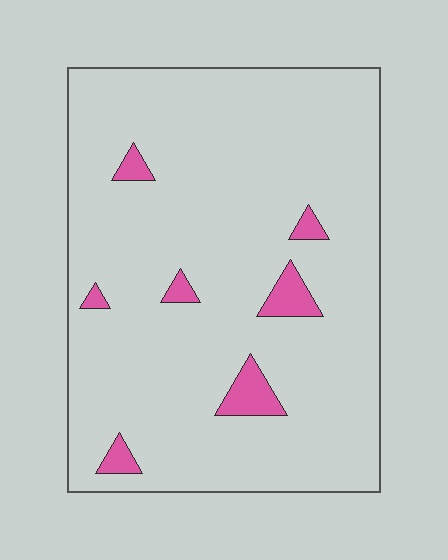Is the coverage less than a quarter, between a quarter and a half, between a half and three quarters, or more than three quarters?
Less than a quarter.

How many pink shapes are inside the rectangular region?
7.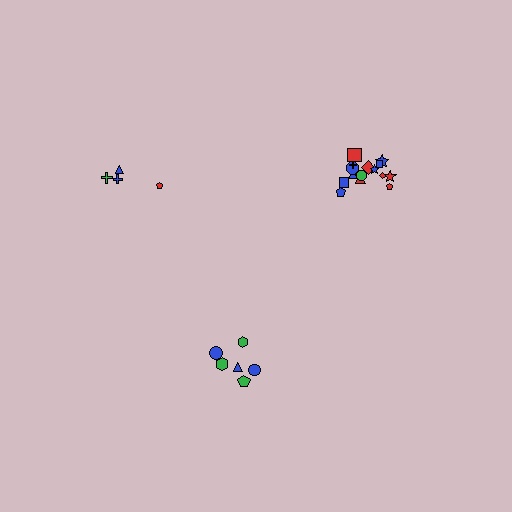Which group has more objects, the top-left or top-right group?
The top-right group.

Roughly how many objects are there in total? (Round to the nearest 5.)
Roughly 25 objects in total.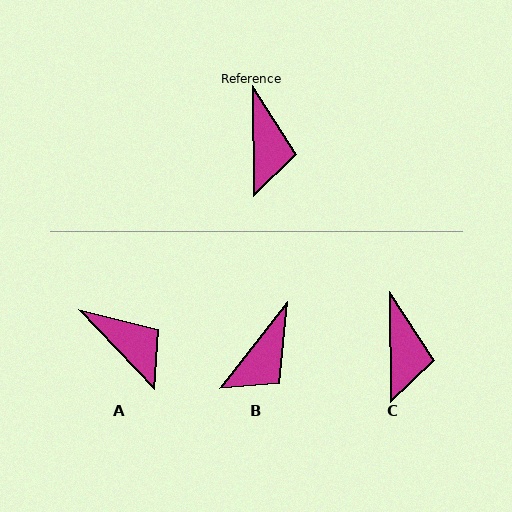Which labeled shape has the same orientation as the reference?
C.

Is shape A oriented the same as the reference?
No, it is off by about 43 degrees.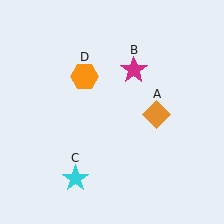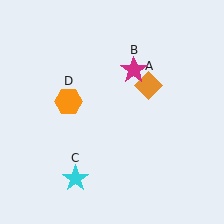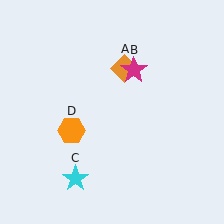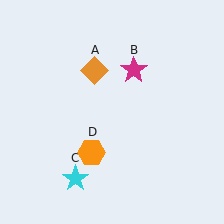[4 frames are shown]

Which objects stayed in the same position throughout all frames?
Magenta star (object B) and cyan star (object C) remained stationary.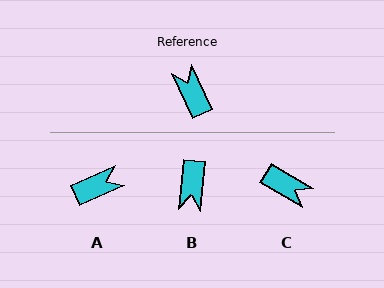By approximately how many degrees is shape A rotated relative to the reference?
Approximately 90 degrees clockwise.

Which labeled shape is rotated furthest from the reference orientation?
B, about 150 degrees away.